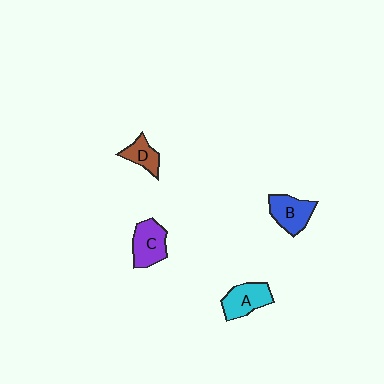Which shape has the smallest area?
Shape D (brown).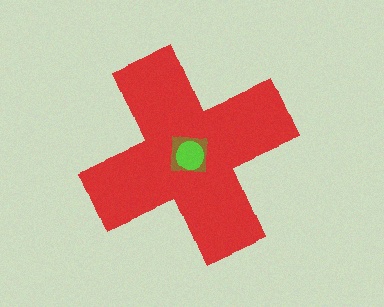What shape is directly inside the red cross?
The brown square.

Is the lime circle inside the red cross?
Yes.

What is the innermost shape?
The lime circle.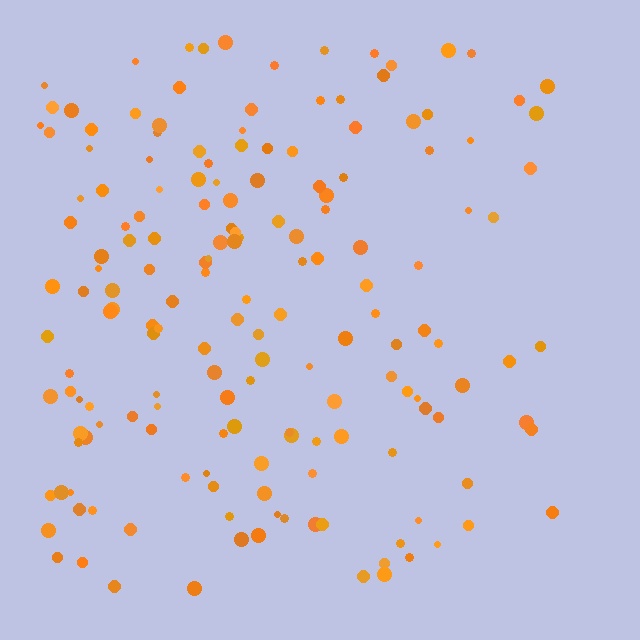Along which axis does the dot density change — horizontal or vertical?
Horizontal.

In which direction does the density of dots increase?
From right to left, with the left side densest.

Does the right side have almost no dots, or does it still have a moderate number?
Still a moderate number, just noticeably fewer than the left.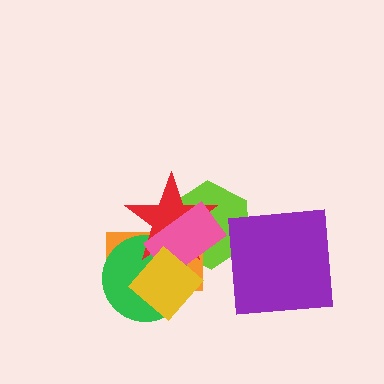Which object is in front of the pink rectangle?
The yellow diamond is in front of the pink rectangle.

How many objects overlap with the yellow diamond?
4 objects overlap with the yellow diamond.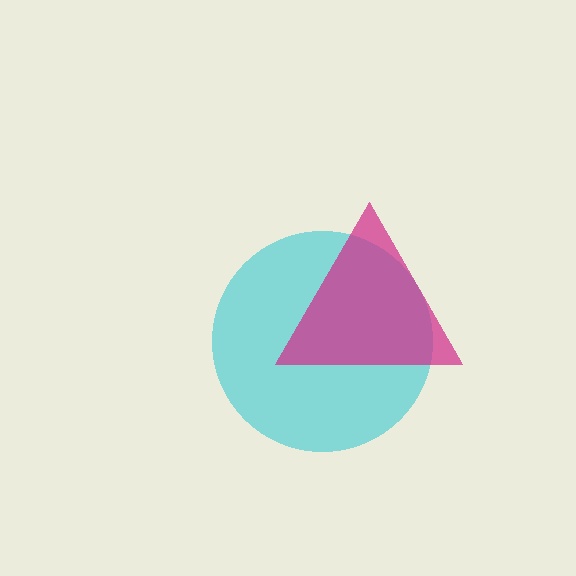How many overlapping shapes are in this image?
There are 2 overlapping shapes in the image.